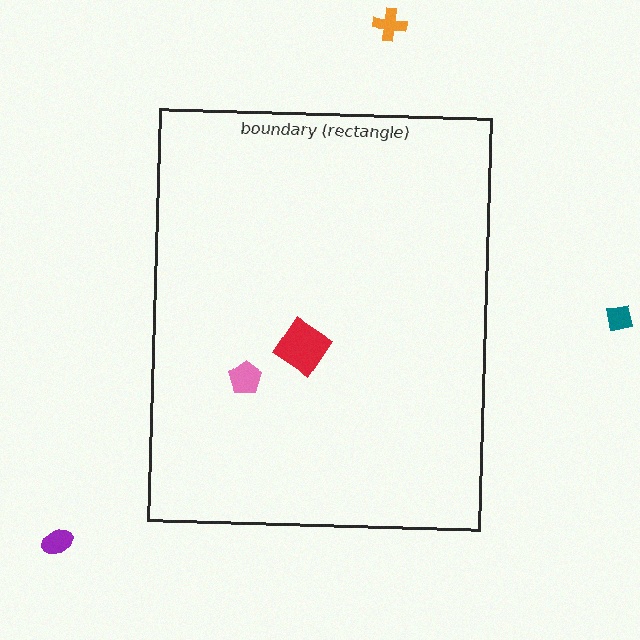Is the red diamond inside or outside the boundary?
Inside.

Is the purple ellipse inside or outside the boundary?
Outside.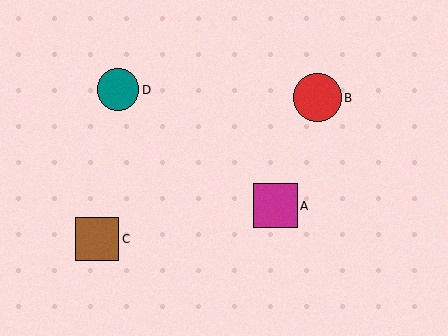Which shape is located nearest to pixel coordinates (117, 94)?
The teal circle (labeled D) at (118, 90) is nearest to that location.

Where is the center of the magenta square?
The center of the magenta square is at (275, 206).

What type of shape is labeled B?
Shape B is a red circle.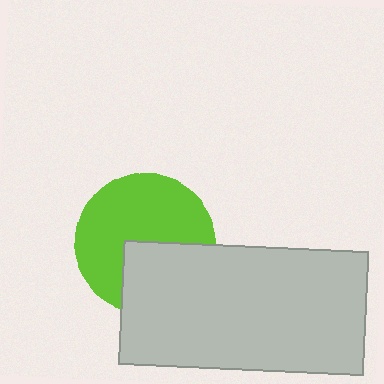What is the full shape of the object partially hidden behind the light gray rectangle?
The partially hidden object is a lime circle.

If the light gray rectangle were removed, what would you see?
You would see the complete lime circle.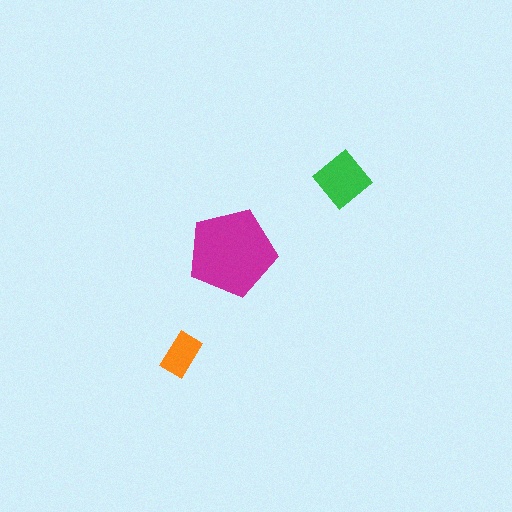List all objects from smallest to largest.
The orange rectangle, the green diamond, the magenta pentagon.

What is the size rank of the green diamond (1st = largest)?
2nd.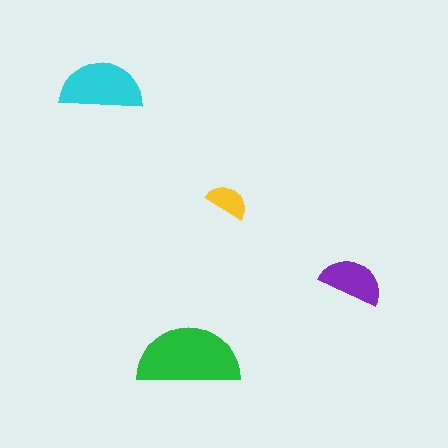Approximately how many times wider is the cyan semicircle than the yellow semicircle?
About 2 times wider.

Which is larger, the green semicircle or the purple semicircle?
The green one.